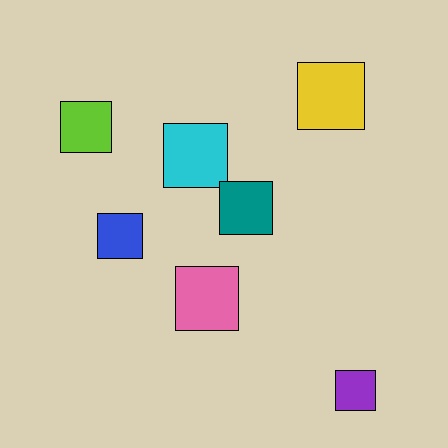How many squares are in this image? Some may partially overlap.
There are 7 squares.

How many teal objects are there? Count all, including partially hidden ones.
There is 1 teal object.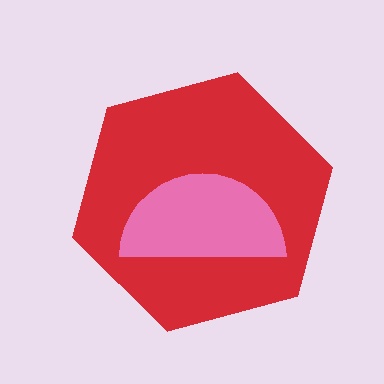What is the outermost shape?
The red hexagon.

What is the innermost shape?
The pink semicircle.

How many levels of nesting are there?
2.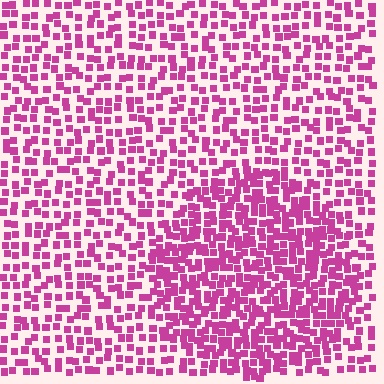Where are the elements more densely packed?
The elements are more densely packed inside the circle boundary.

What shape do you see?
I see a circle.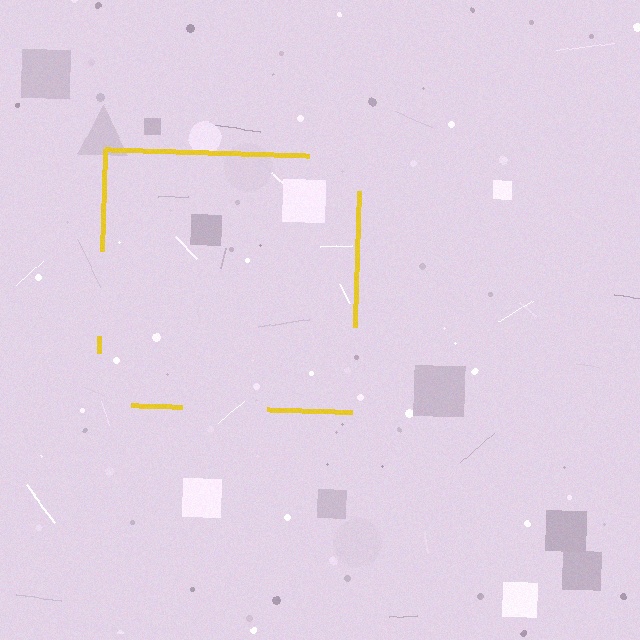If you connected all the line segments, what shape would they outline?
They would outline a square.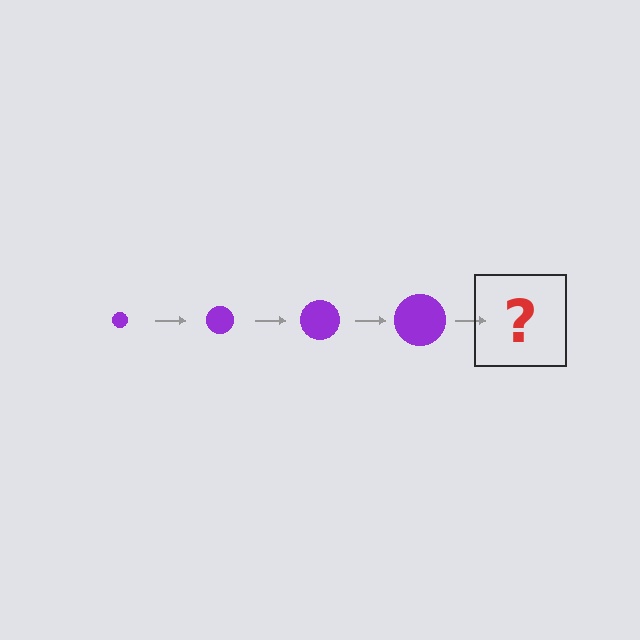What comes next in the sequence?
The next element should be a purple circle, larger than the previous one.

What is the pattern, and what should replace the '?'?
The pattern is that the circle gets progressively larger each step. The '?' should be a purple circle, larger than the previous one.